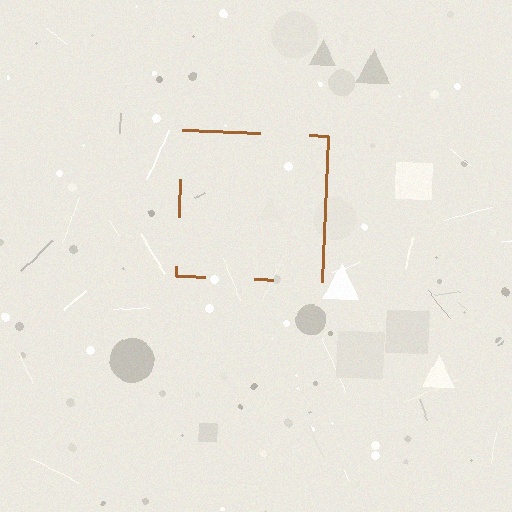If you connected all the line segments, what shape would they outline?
They would outline a square.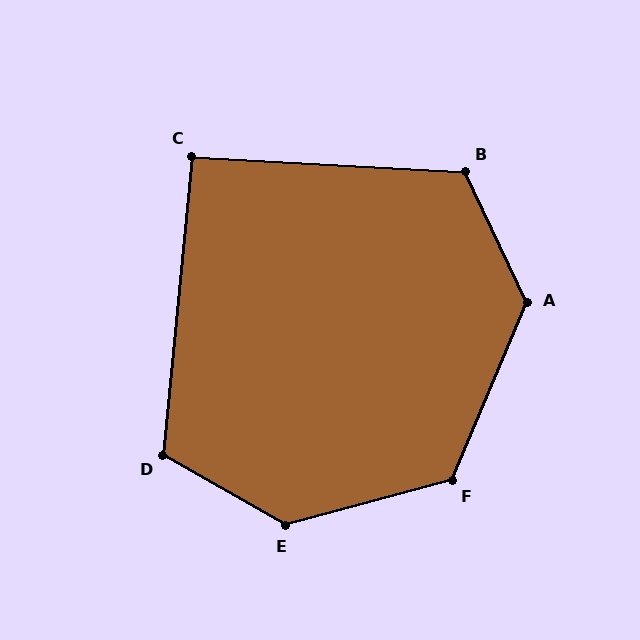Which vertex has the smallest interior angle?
C, at approximately 92 degrees.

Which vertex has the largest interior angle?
E, at approximately 136 degrees.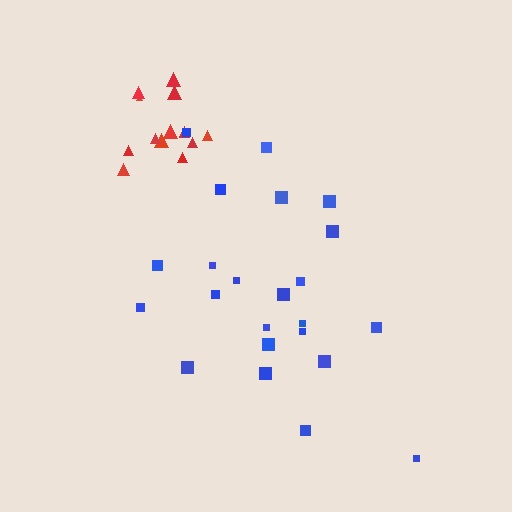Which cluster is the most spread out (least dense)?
Blue.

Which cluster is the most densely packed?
Red.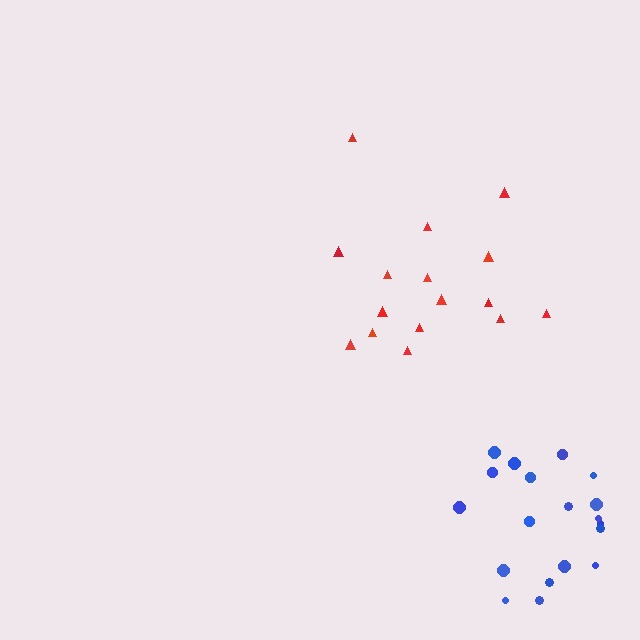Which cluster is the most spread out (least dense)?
Red.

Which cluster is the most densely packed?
Blue.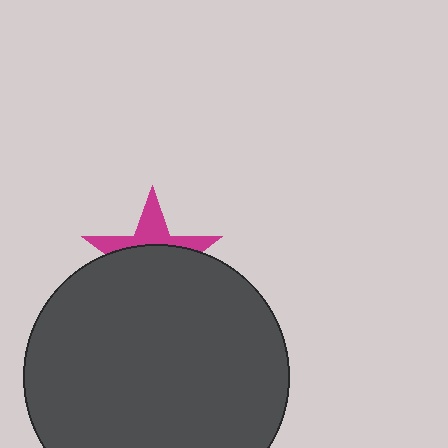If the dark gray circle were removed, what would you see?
You would see the complete magenta star.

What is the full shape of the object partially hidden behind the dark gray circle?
The partially hidden object is a magenta star.